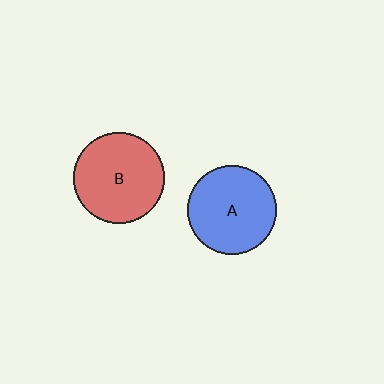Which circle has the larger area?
Circle B (red).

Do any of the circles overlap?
No, none of the circles overlap.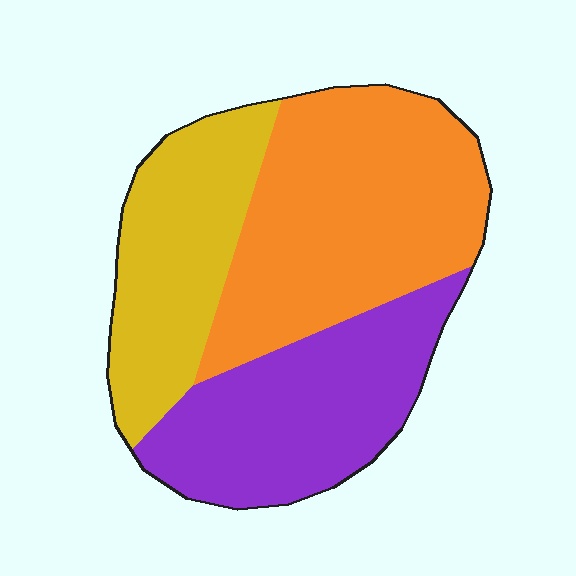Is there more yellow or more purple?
Purple.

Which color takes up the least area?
Yellow, at roughly 25%.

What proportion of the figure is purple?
Purple takes up about one third (1/3) of the figure.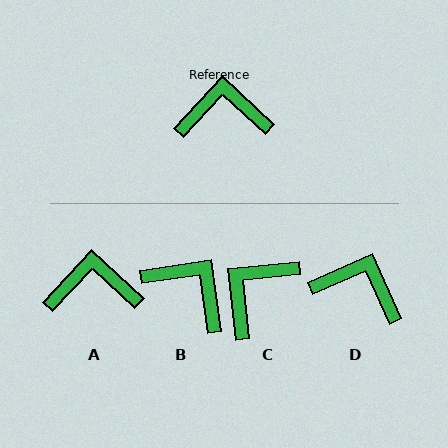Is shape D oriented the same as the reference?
No, it is off by about 23 degrees.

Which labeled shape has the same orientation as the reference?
A.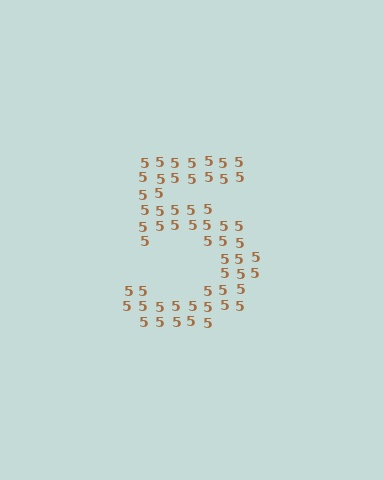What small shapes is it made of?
It is made of small digit 5's.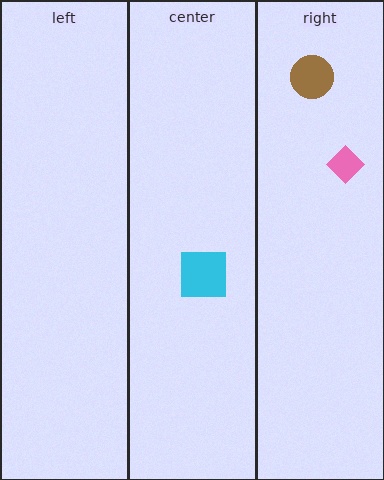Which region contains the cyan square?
The center region.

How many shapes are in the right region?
2.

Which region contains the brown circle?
The right region.